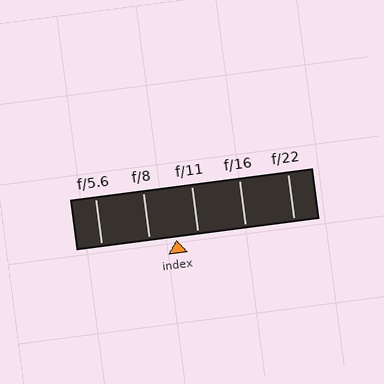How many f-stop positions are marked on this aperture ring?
There are 5 f-stop positions marked.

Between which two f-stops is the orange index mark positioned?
The index mark is between f/8 and f/11.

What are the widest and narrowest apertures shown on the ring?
The widest aperture shown is f/5.6 and the narrowest is f/22.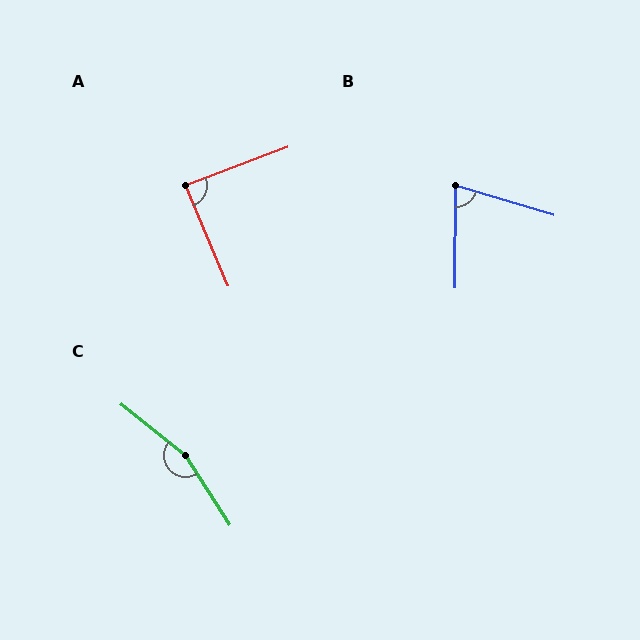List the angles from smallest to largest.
B (74°), A (88°), C (162°).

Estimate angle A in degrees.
Approximately 88 degrees.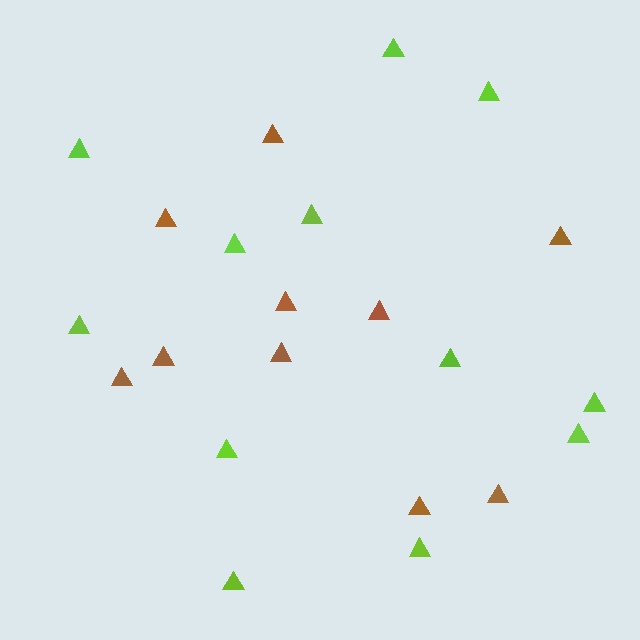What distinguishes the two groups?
There are 2 groups: one group of brown triangles (10) and one group of lime triangles (12).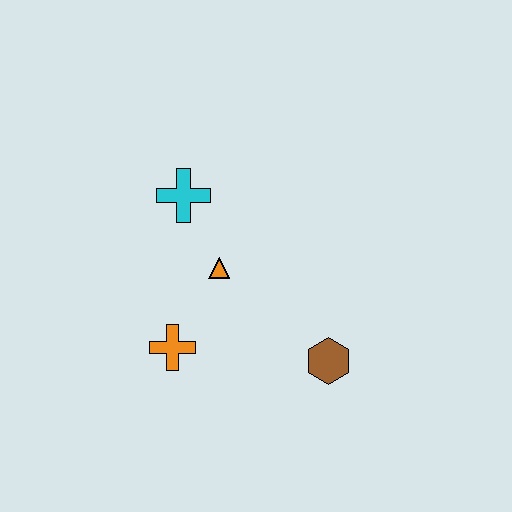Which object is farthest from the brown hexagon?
The cyan cross is farthest from the brown hexagon.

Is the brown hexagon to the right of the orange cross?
Yes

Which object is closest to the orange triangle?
The cyan cross is closest to the orange triangle.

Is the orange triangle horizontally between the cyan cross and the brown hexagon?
Yes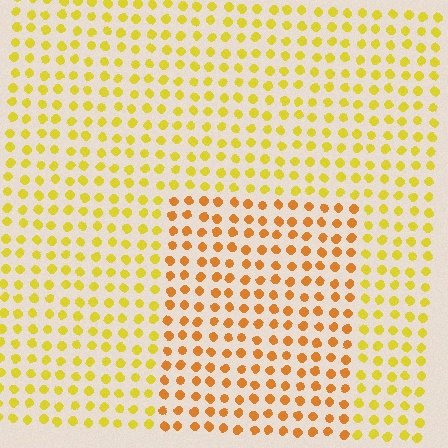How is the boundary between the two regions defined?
The boundary is defined purely by a slight shift in hue (about 28 degrees). Spacing, size, and orientation are identical on both sides.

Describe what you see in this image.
The image is filled with small yellow elements in a uniform arrangement. A rectangle-shaped region is visible where the elements are tinted to a slightly different hue, forming a subtle color boundary.